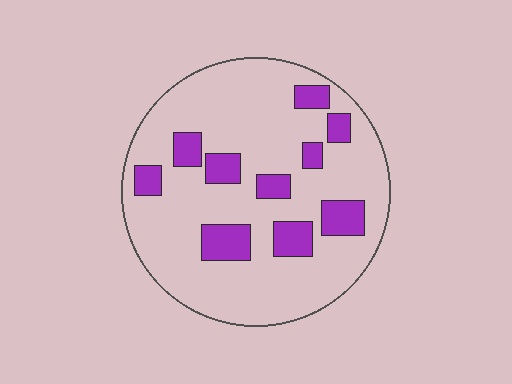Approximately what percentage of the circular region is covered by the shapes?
Approximately 20%.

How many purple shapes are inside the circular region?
10.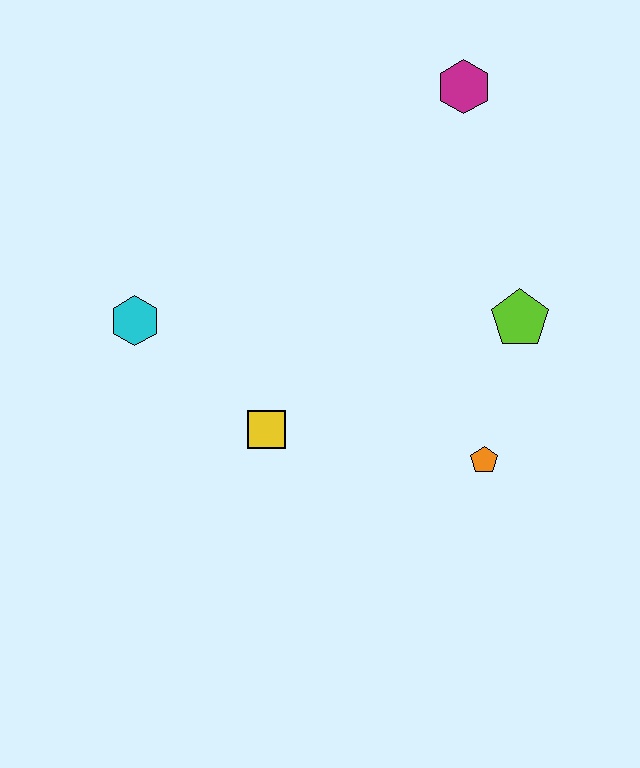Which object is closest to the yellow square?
The cyan hexagon is closest to the yellow square.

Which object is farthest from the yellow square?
The magenta hexagon is farthest from the yellow square.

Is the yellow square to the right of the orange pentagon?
No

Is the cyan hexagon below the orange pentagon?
No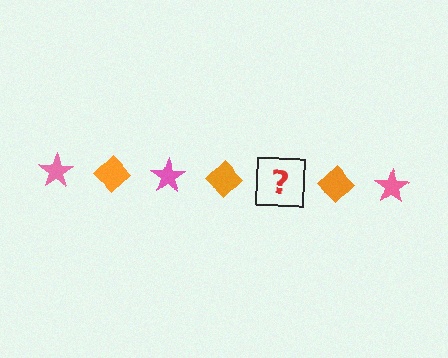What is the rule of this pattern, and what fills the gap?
The rule is that the pattern alternates between pink star and orange diamond. The gap should be filled with a pink star.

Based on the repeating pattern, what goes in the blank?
The blank should be a pink star.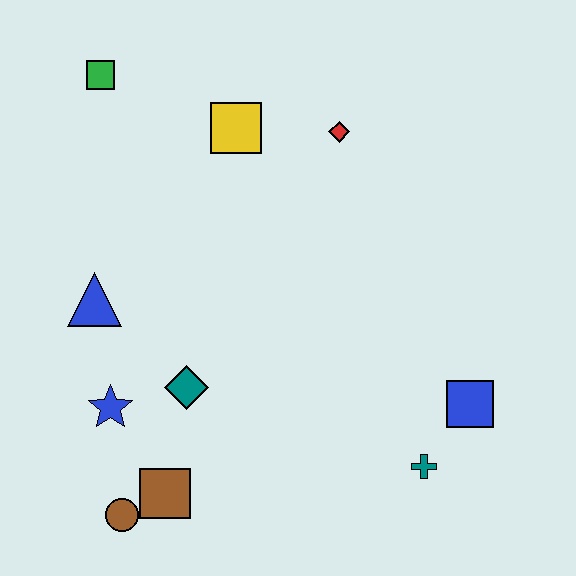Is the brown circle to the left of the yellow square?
Yes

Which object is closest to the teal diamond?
The blue star is closest to the teal diamond.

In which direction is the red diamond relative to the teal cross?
The red diamond is above the teal cross.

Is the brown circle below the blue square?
Yes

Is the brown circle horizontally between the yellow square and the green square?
Yes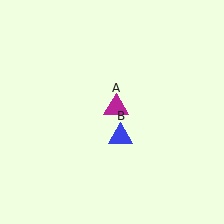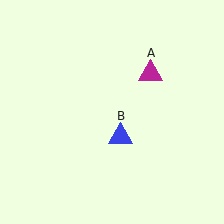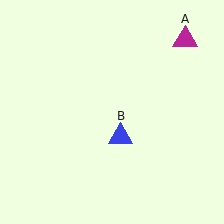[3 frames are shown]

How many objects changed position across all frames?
1 object changed position: magenta triangle (object A).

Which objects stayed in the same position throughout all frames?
Blue triangle (object B) remained stationary.